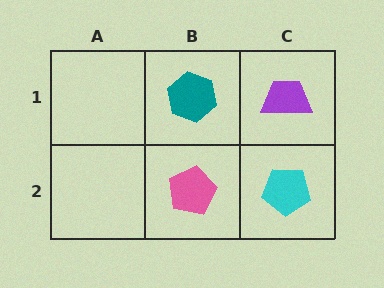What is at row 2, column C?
A cyan pentagon.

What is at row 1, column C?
A purple trapezoid.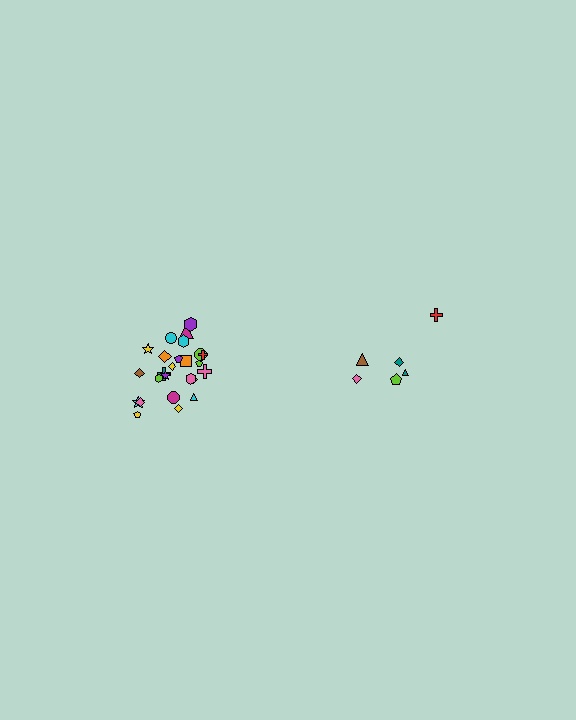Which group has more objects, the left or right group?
The left group.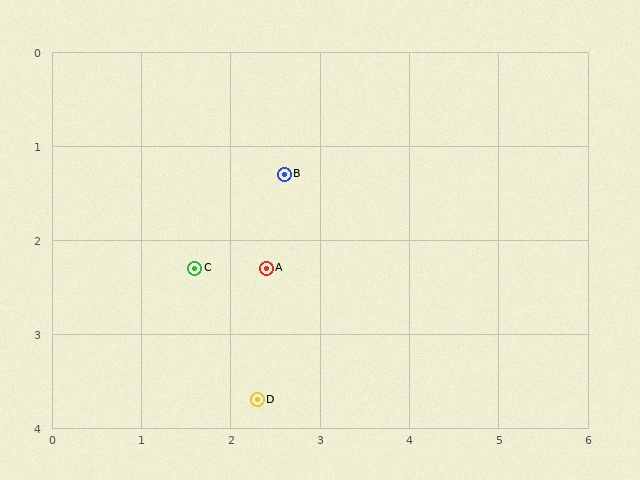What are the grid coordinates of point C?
Point C is at approximately (1.6, 2.3).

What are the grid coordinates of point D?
Point D is at approximately (2.3, 3.7).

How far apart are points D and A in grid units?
Points D and A are about 1.4 grid units apart.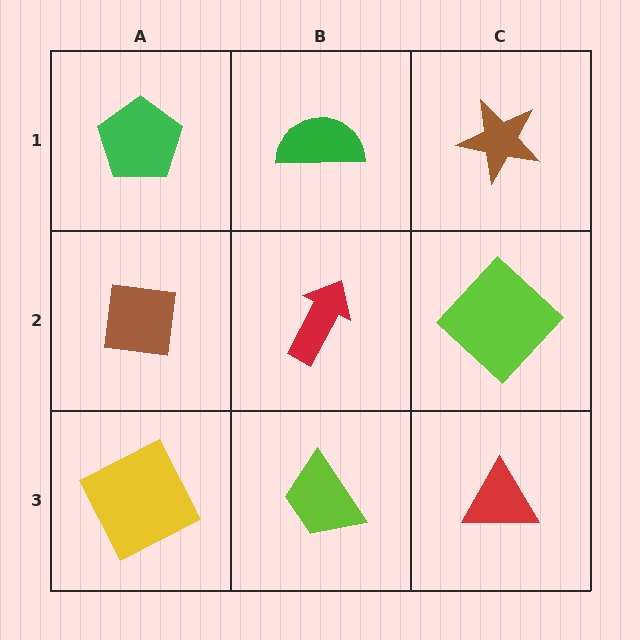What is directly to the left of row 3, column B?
A yellow square.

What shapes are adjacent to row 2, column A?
A green pentagon (row 1, column A), a yellow square (row 3, column A), a red arrow (row 2, column B).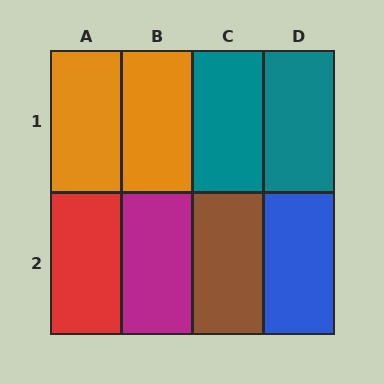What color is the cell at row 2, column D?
Blue.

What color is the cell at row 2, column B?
Magenta.